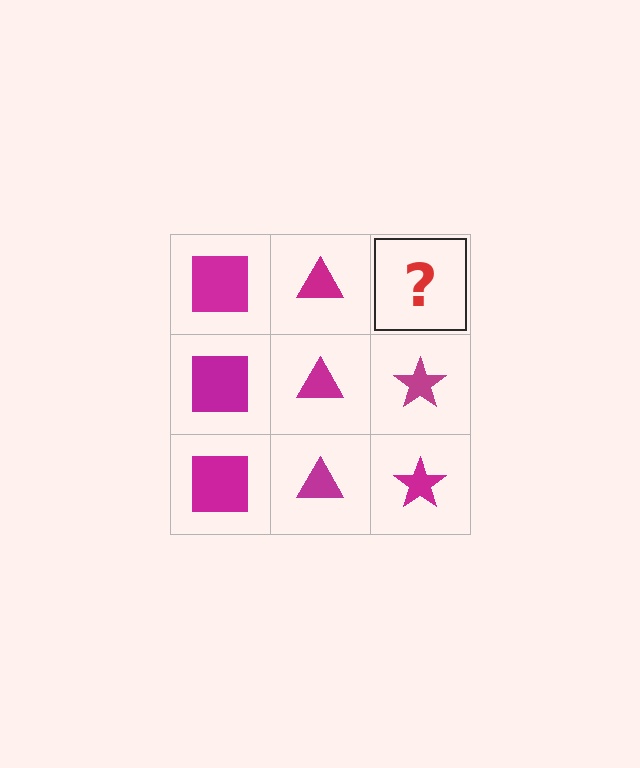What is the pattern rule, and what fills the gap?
The rule is that each column has a consistent shape. The gap should be filled with a magenta star.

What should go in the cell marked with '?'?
The missing cell should contain a magenta star.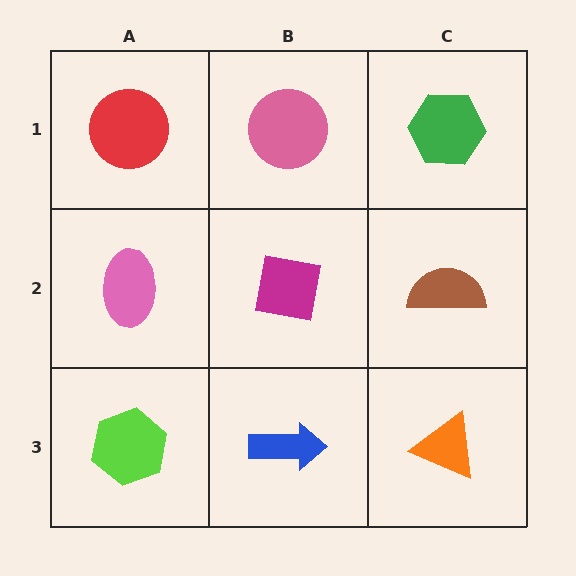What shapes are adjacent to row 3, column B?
A magenta square (row 2, column B), a lime hexagon (row 3, column A), an orange triangle (row 3, column C).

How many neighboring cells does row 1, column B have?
3.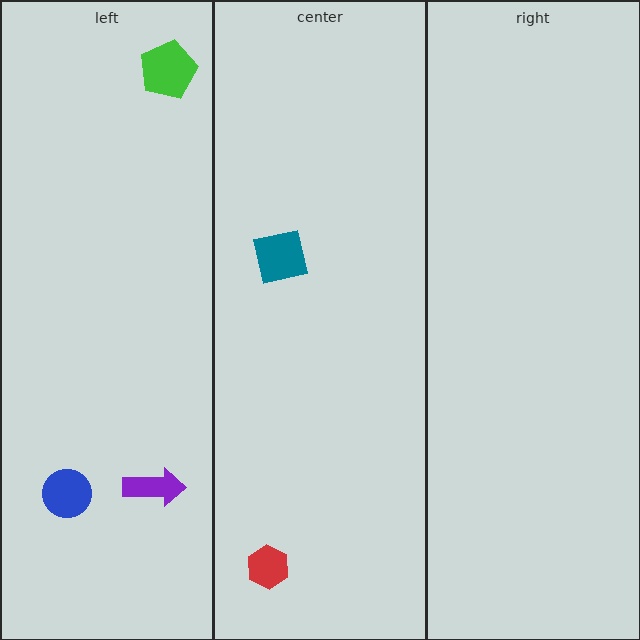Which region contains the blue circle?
The left region.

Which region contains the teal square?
The center region.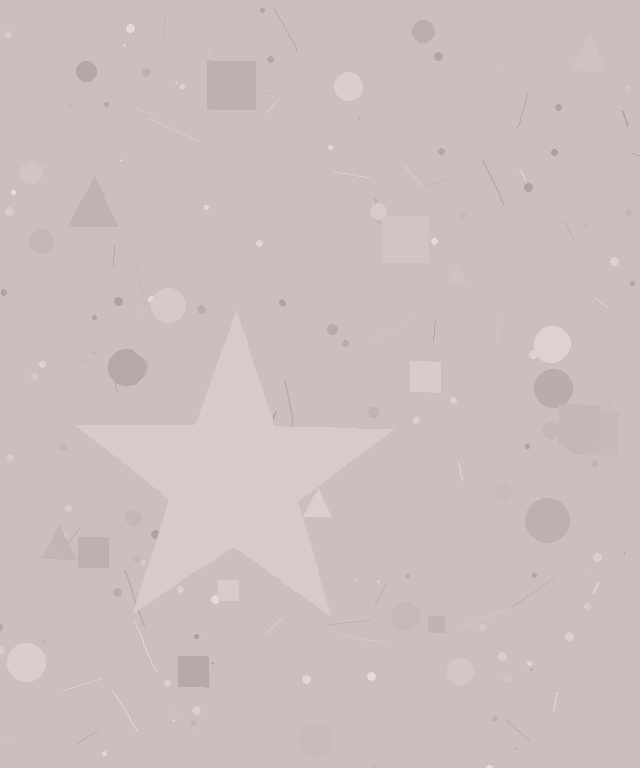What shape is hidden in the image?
A star is hidden in the image.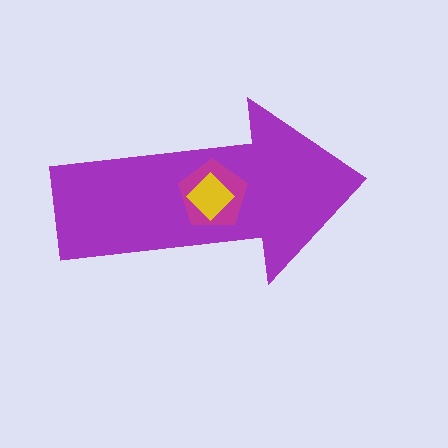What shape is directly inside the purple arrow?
The magenta pentagon.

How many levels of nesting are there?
3.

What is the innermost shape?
The yellow diamond.